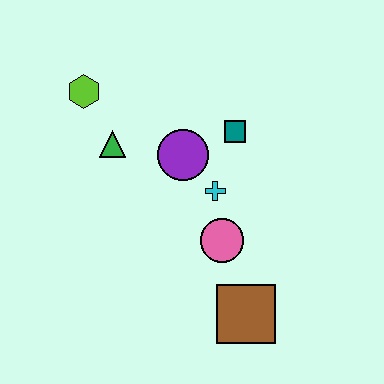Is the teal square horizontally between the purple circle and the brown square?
Yes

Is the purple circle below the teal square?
Yes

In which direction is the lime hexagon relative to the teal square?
The lime hexagon is to the left of the teal square.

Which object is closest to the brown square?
The pink circle is closest to the brown square.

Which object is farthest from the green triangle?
The brown square is farthest from the green triangle.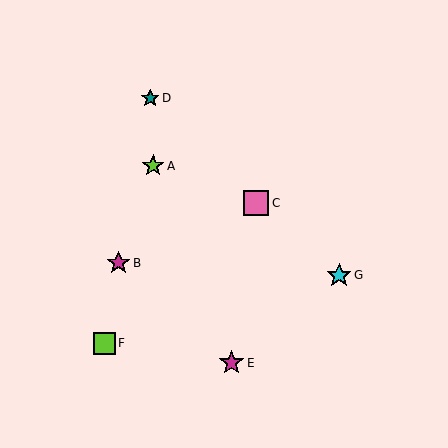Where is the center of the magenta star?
The center of the magenta star is at (231, 363).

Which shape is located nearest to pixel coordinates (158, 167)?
The lime star (labeled A) at (153, 166) is nearest to that location.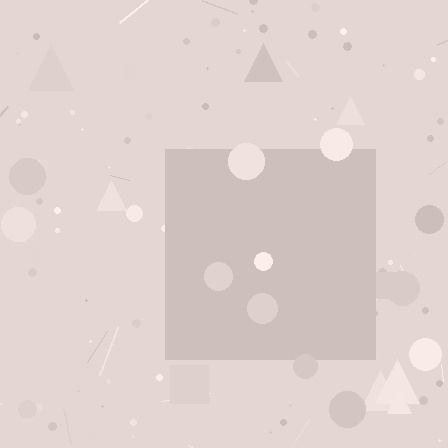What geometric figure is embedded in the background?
A square is embedded in the background.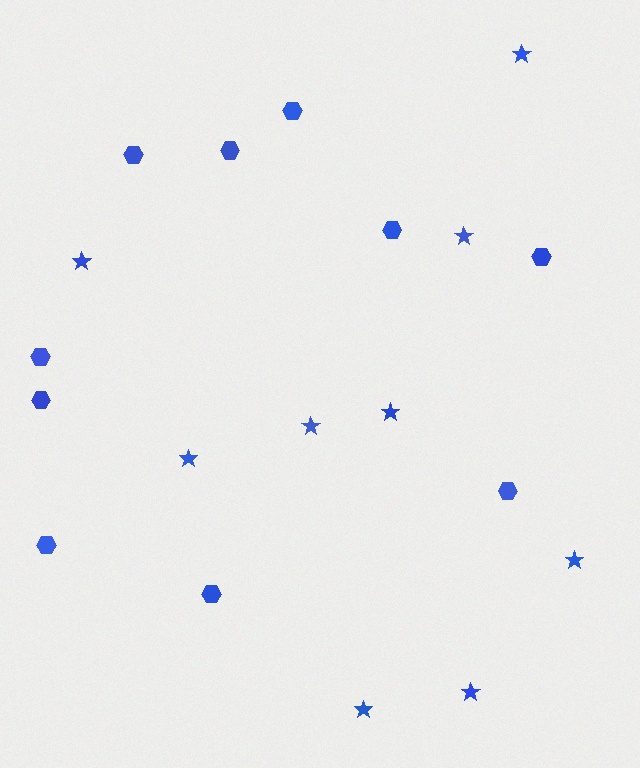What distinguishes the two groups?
There are 2 groups: one group of stars (9) and one group of hexagons (10).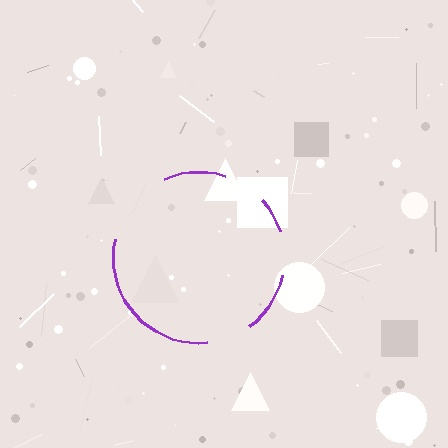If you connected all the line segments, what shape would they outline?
They would outline a circle.